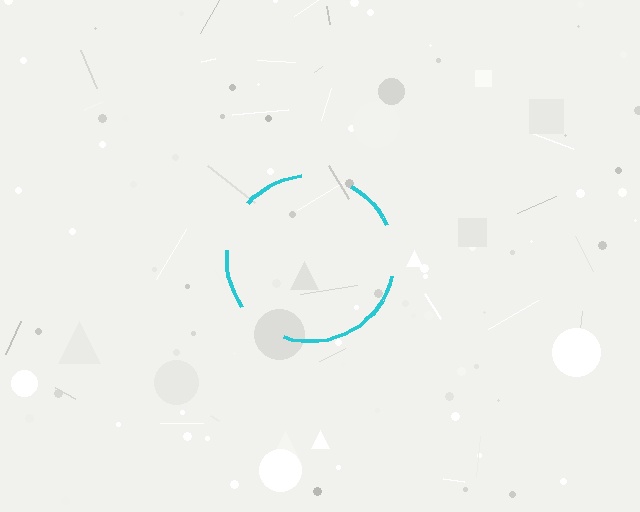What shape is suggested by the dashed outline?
The dashed outline suggests a circle.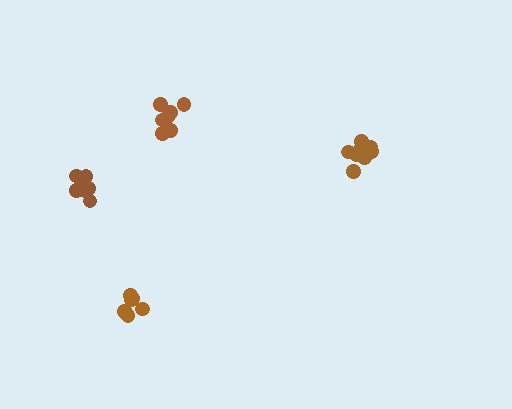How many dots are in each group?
Group 1: 8 dots, Group 2: 10 dots, Group 3: 7 dots, Group 4: 9 dots (34 total).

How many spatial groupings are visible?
There are 4 spatial groupings.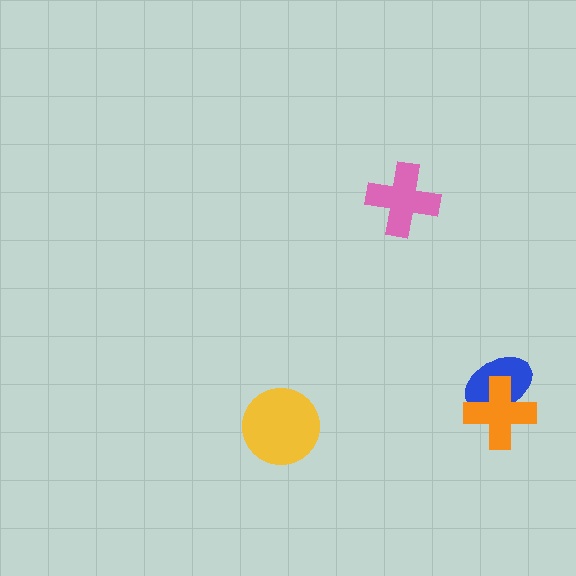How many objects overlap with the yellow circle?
0 objects overlap with the yellow circle.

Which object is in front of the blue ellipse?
The orange cross is in front of the blue ellipse.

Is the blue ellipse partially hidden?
Yes, it is partially covered by another shape.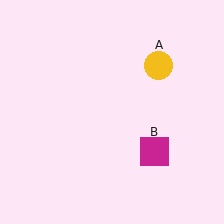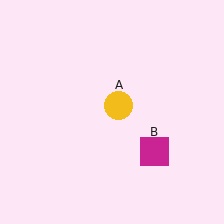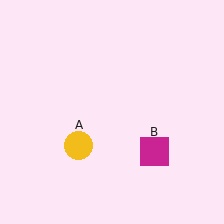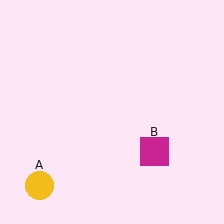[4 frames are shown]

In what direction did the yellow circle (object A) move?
The yellow circle (object A) moved down and to the left.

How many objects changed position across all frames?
1 object changed position: yellow circle (object A).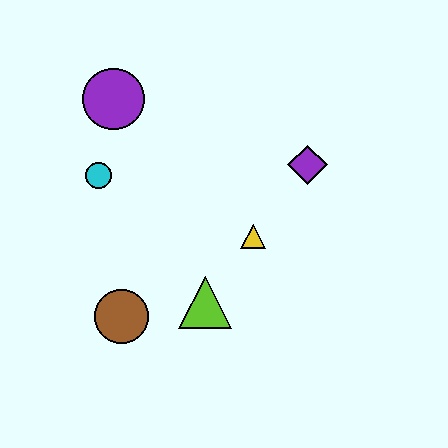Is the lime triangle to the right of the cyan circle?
Yes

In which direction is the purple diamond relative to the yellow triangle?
The purple diamond is above the yellow triangle.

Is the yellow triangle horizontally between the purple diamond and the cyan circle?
Yes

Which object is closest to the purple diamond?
The yellow triangle is closest to the purple diamond.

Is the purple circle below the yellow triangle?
No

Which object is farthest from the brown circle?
The purple diamond is farthest from the brown circle.